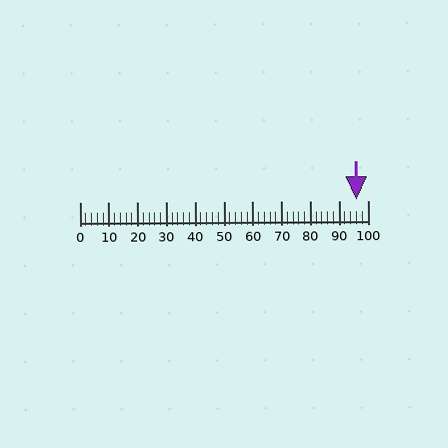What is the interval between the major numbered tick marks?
The major tick marks are spaced 10 units apart.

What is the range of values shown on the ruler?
The ruler shows values from 0 to 100.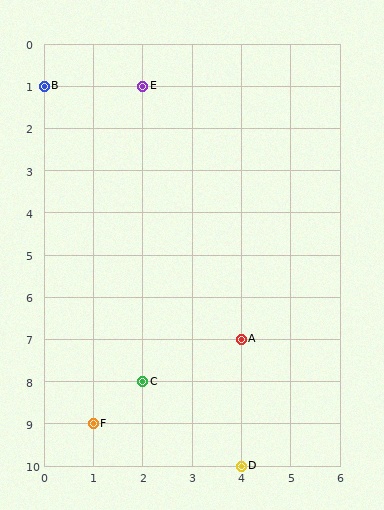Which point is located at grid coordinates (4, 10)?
Point D is at (4, 10).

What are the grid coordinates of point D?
Point D is at grid coordinates (4, 10).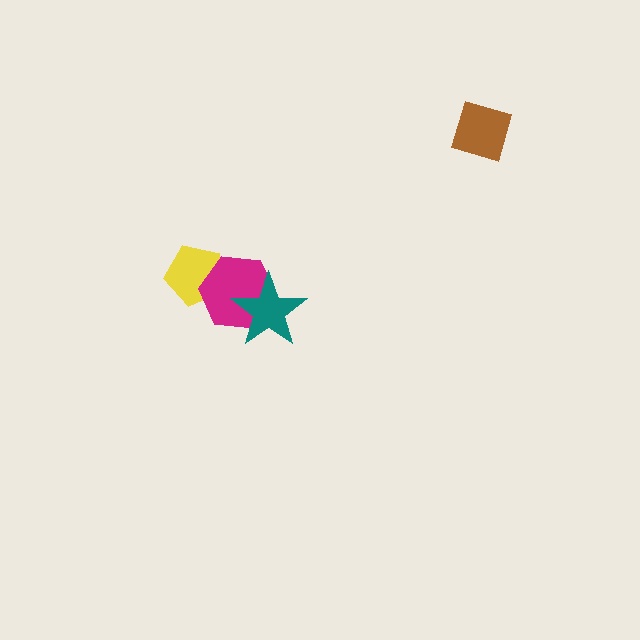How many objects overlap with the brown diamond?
0 objects overlap with the brown diamond.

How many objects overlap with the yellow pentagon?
1 object overlaps with the yellow pentagon.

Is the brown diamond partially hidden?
No, no other shape covers it.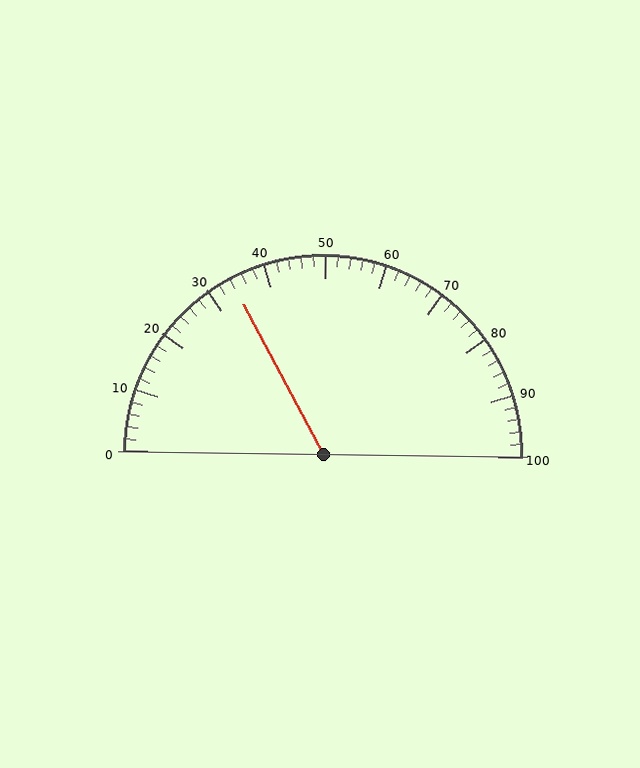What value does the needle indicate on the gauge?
The needle indicates approximately 34.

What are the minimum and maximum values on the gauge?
The gauge ranges from 0 to 100.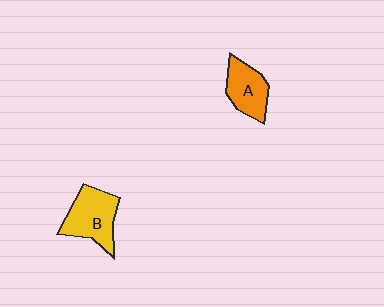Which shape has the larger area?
Shape B (yellow).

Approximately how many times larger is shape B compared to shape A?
Approximately 1.3 times.